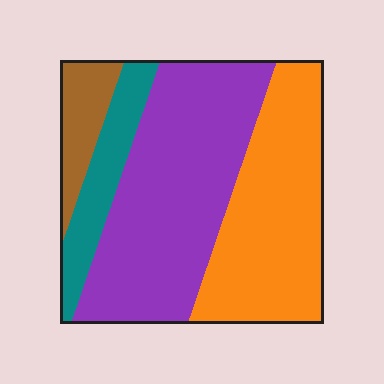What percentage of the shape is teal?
Teal takes up about one eighth (1/8) of the shape.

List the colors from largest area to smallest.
From largest to smallest: purple, orange, teal, brown.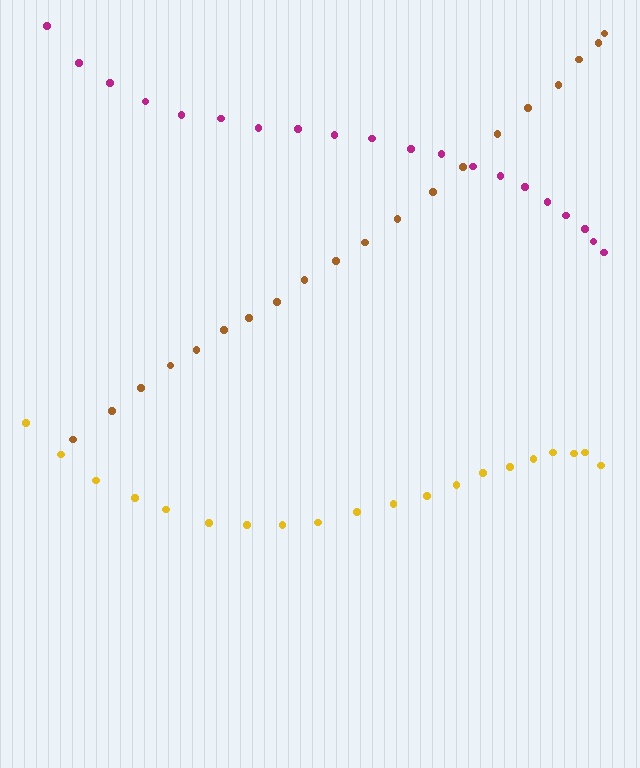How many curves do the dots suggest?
There are 3 distinct paths.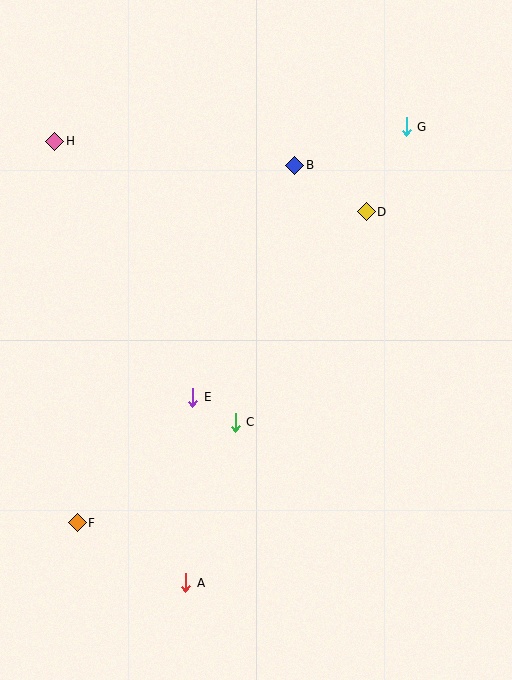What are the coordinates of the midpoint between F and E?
The midpoint between F and E is at (135, 460).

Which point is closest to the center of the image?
Point C at (235, 422) is closest to the center.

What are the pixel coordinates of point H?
Point H is at (55, 141).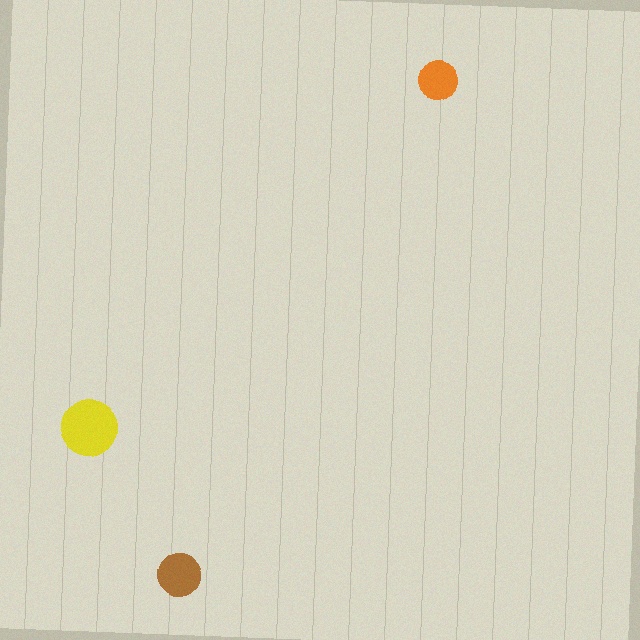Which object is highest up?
The orange circle is topmost.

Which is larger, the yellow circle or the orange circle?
The yellow one.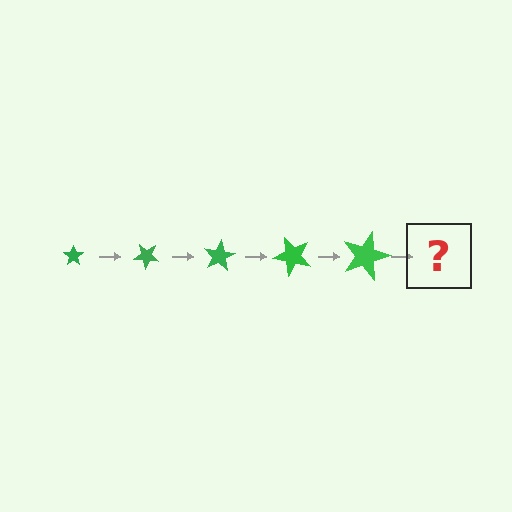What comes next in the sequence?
The next element should be a star, larger than the previous one and rotated 200 degrees from the start.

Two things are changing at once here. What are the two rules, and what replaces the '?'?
The two rules are that the star grows larger each step and it rotates 40 degrees each step. The '?' should be a star, larger than the previous one and rotated 200 degrees from the start.